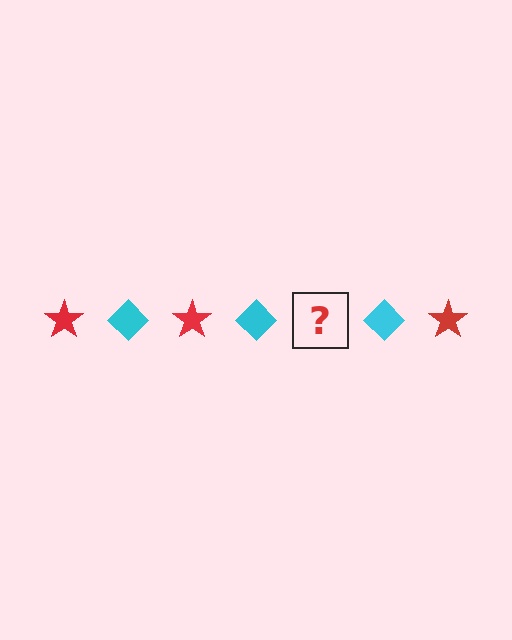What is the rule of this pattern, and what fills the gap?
The rule is that the pattern alternates between red star and cyan diamond. The gap should be filled with a red star.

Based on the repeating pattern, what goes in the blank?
The blank should be a red star.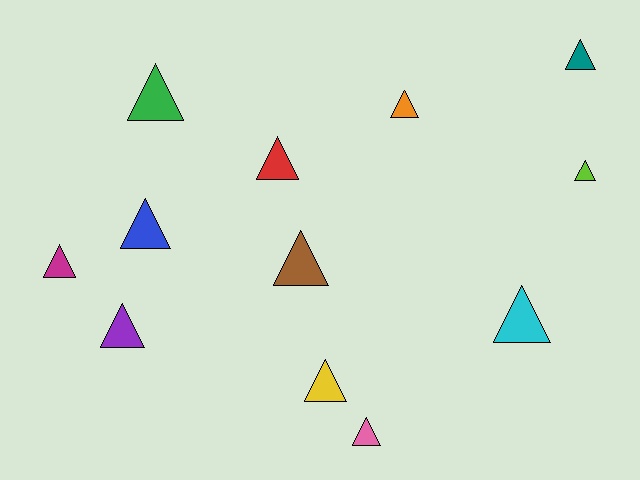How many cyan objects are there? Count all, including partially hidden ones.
There is 1 cyan object.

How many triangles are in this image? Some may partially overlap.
There are 12 triangles.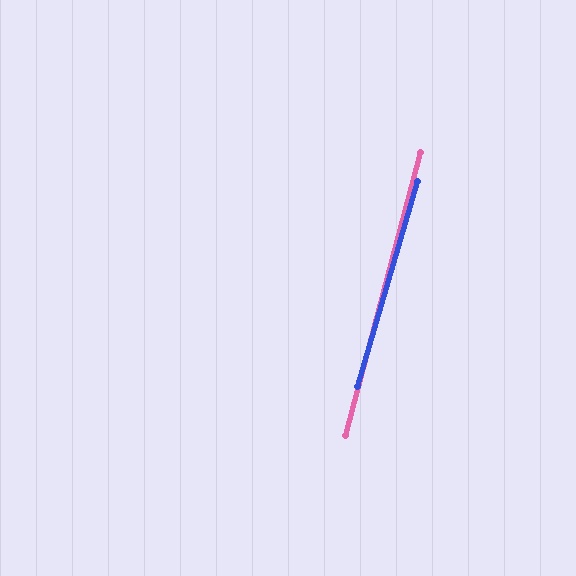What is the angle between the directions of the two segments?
Approximately 1 degree.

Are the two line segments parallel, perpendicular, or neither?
Parallel — their directions differ by only 1.3°.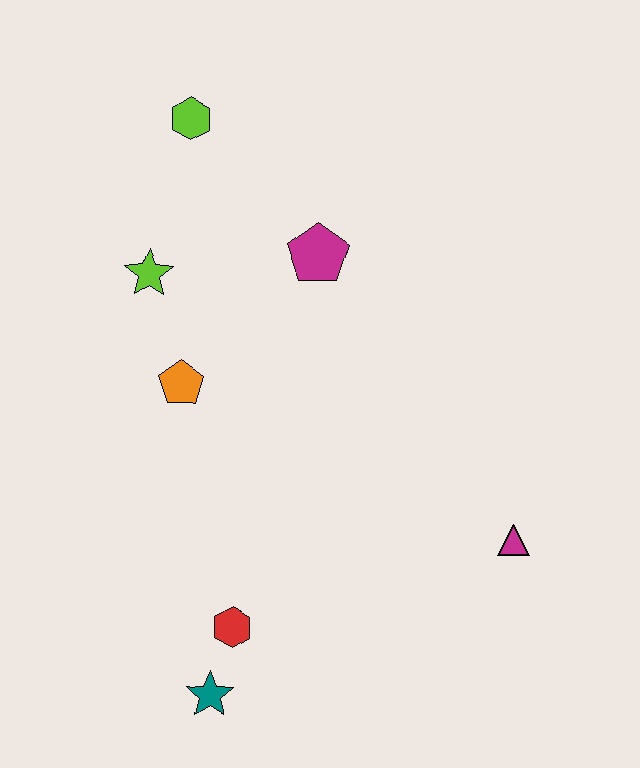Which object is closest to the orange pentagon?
The lime star is closest to the orange pentagon.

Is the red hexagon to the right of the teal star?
Yes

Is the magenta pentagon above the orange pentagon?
Yes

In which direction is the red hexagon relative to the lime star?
The red hexagon is below the lime star.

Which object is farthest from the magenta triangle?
The lime hexagon is farthest from the magenta triangle.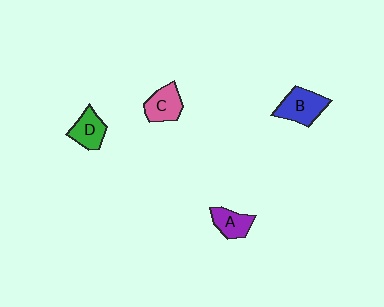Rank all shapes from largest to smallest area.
From largest to smallest: B (blue), C (pink), D (green), A (purple).